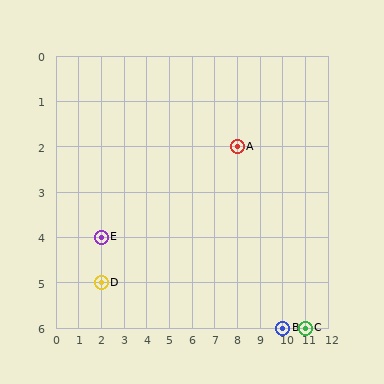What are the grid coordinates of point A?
Point A is at grid coordinates (8, 2).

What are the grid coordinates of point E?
Point E is at grid coordinates (2, 4).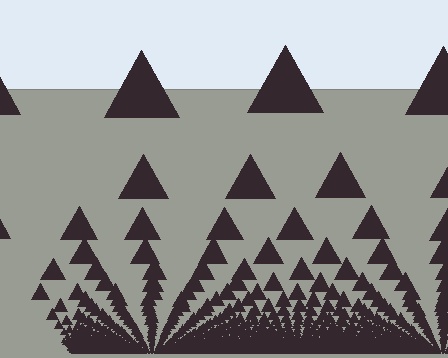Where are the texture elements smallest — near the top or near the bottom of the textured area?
Near the bottom.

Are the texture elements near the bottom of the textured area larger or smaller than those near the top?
Smaller. The gradient is inverted — elements near the bottom are smaller and denser.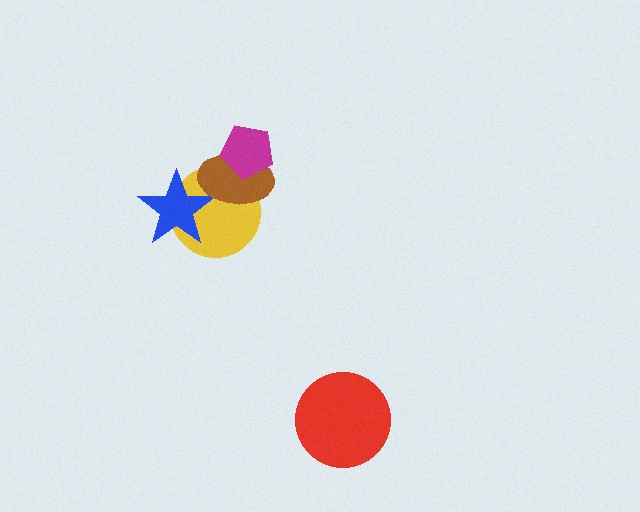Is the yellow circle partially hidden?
Yes, it is partially covered by another shape.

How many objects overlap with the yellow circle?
2 objects overlap with the yellow circle.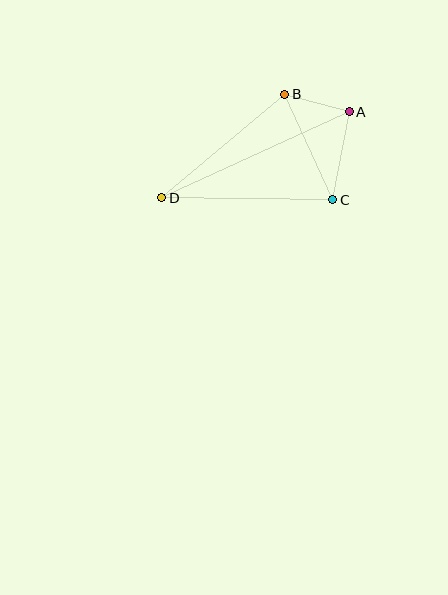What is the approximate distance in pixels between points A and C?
The distance between A and C is approximately 90 pixels.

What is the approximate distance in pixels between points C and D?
The distance between C and D is approximately 171 pixels.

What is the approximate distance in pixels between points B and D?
The distance between B and D is approximately 161 pixels.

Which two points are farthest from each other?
Points A and D are farthest from each other.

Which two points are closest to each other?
Points A and B are closest to each other.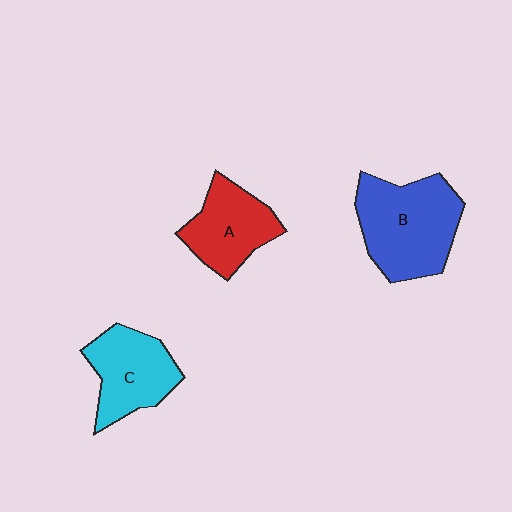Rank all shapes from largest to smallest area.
From largest to smallest: B (blue), C (cyan), A (red).